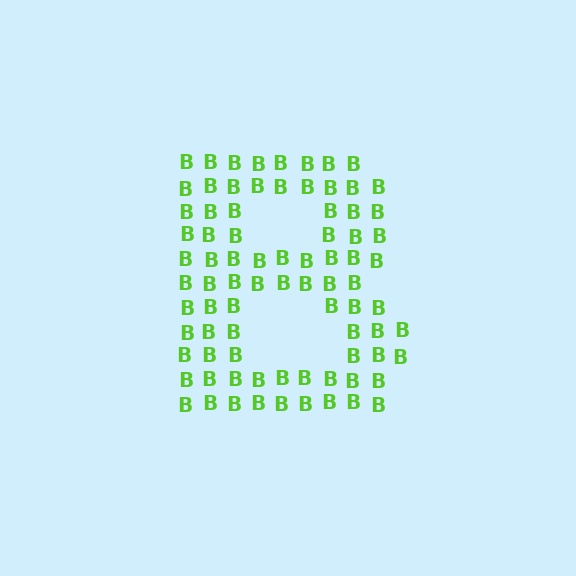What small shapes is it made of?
It is made of small letter B's.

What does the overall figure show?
The overall figure shows the letter B.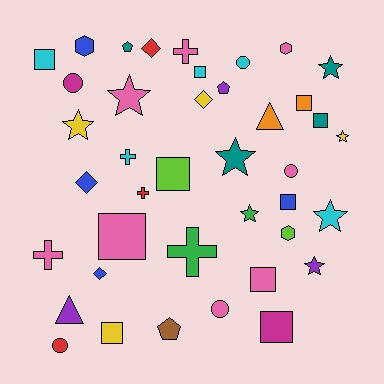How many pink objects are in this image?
There are 8 pink objects.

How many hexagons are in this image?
There are 3 hexagons.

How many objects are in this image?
There are 40 objects.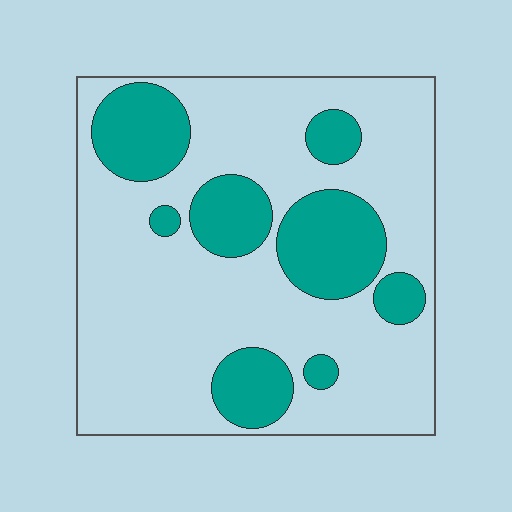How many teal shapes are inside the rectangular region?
8.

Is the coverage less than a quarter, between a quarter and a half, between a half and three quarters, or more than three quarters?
Between a quarter and a half.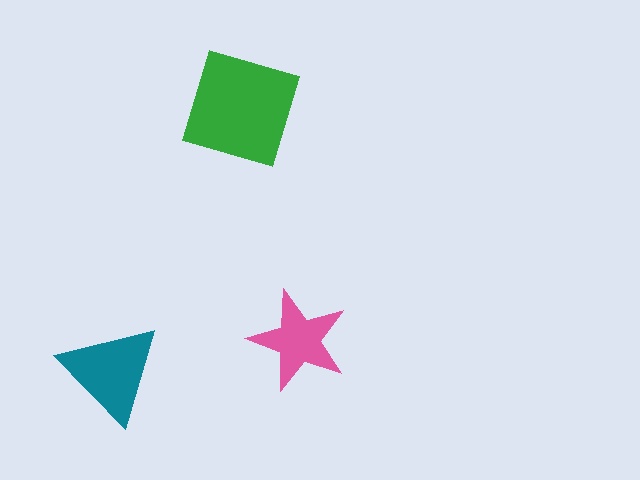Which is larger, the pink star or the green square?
The green square.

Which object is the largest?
The green square.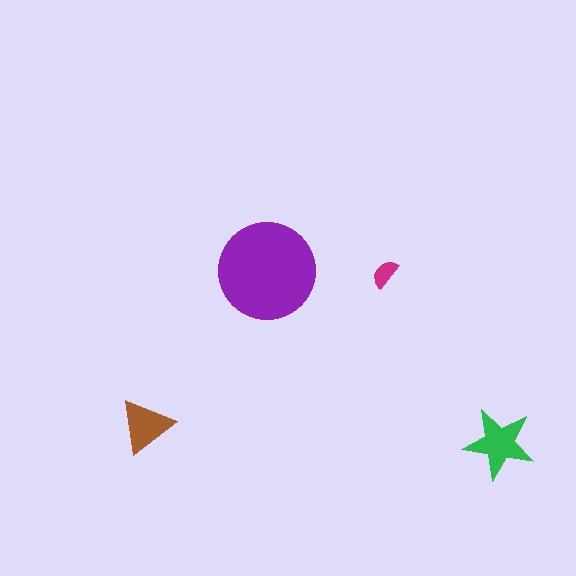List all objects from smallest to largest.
The magenta semicircle, the brown triangle, the green star, the purple circle.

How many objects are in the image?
There are 4 objects in the image.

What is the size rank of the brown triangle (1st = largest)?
3rd.